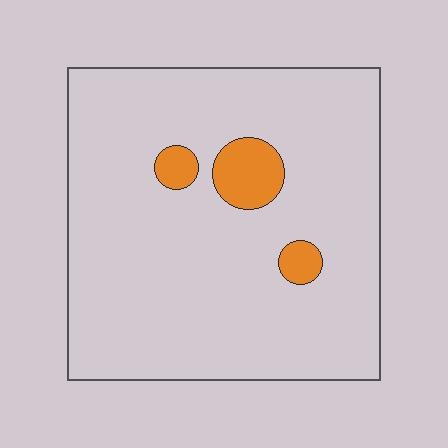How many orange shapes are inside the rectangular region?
3.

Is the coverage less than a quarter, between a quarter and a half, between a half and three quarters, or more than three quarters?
Less than a quarter.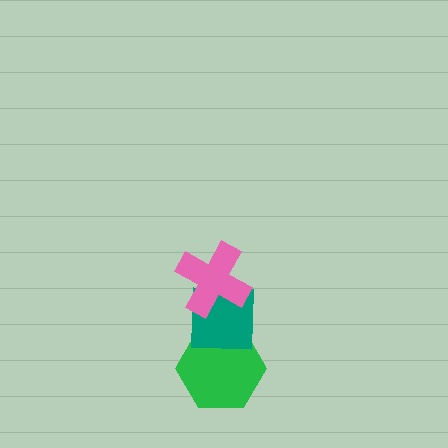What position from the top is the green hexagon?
The green hexagon is 3rd from the top.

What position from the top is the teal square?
The teal square is 2nd from the top.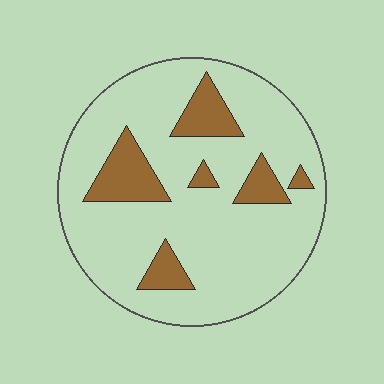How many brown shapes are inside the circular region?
6.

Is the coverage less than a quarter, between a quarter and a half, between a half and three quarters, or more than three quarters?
Less than a quarter.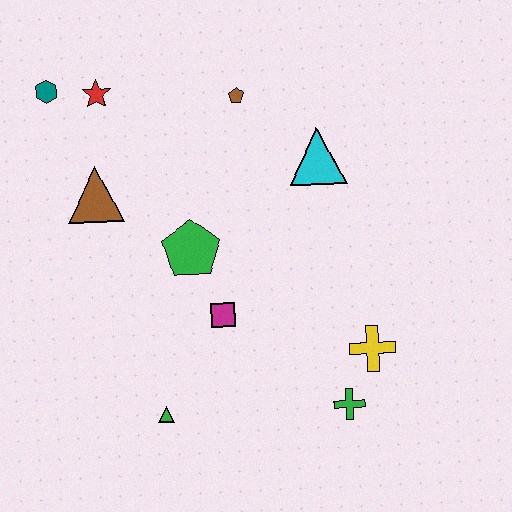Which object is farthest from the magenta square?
The teal hexagon is farthest from the magenta square.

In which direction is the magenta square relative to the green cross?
The magenta square is to the left of the green cross.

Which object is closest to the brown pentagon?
The cyan triangle is closest to the brown pentagon.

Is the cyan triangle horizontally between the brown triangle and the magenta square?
No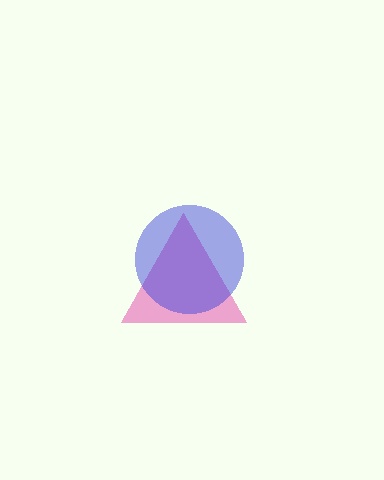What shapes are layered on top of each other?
The layered shapes are: a pink triangle, a blue circle.